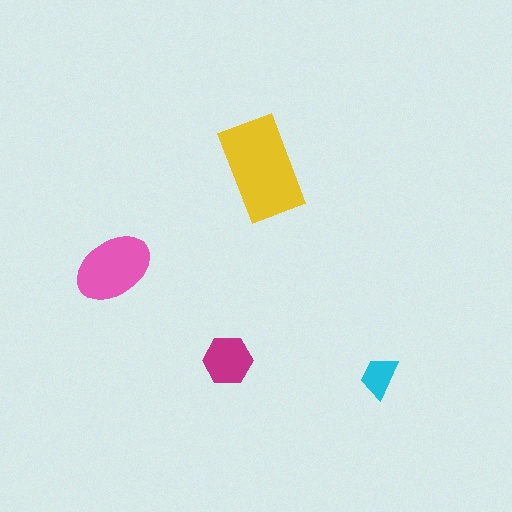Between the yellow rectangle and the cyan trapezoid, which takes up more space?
The yellow rectangle.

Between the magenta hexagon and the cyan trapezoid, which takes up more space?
The magenta hexagon.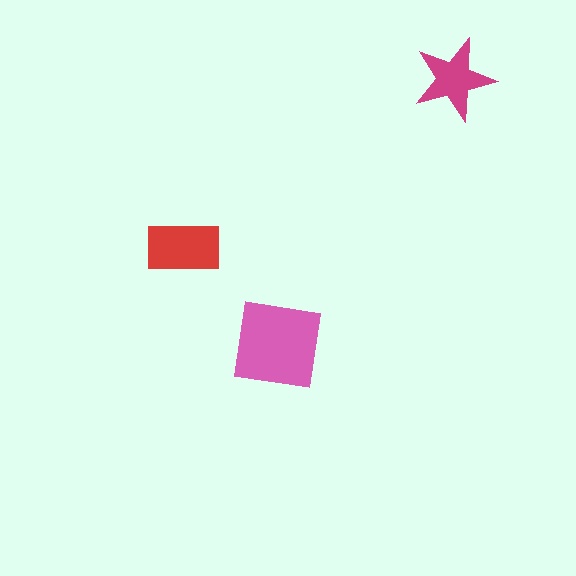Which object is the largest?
The pink square.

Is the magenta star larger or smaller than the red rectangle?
Smaller.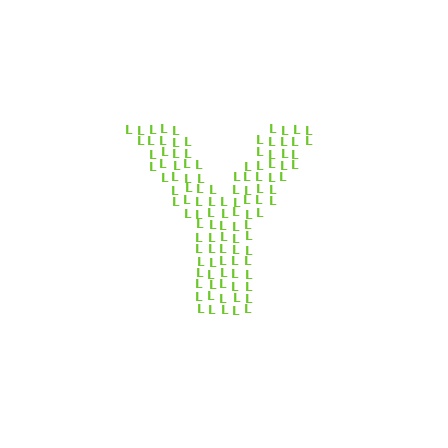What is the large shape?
The large shape is the letter Y.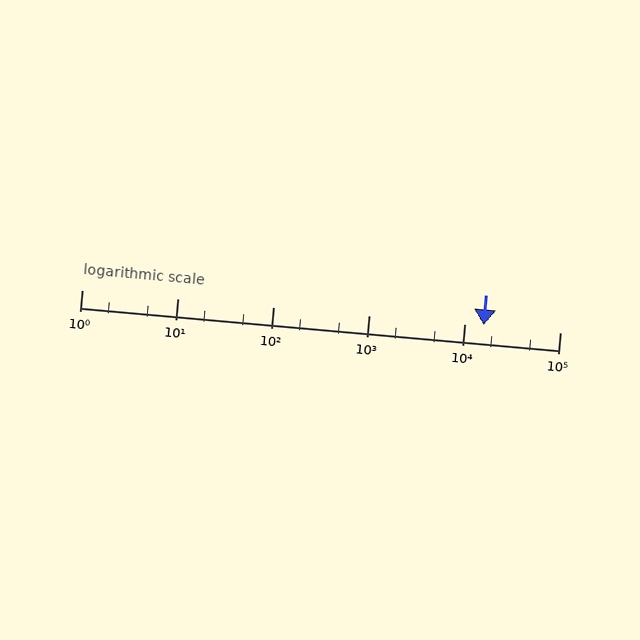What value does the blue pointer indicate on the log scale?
The pointer indicates approximately 16000.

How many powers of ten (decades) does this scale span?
The scale spans 5 decades, from 1 to 100000.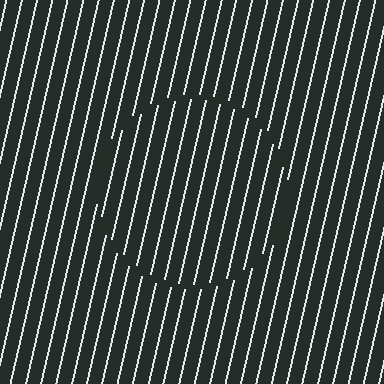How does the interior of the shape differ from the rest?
The interior of the shape contains the same grating, shifted by half a period — the contour is defined by the phase discontinuity where line-ends from the inner and outer gratings abut.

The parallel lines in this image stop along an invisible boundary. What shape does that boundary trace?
An illusory circle. The interior of the shape contains the same grating, shifted by half a period — the contour is defined by the phase discontinuity where line-ends from the inner and outer gratings abut.